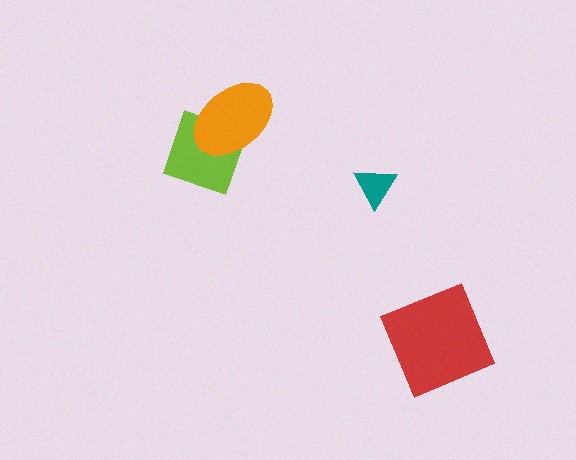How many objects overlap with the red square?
0 objects overlap with the red square.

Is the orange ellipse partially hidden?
No, no other shape covers it.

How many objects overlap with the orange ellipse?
1 object overlaps with the orange ellipse.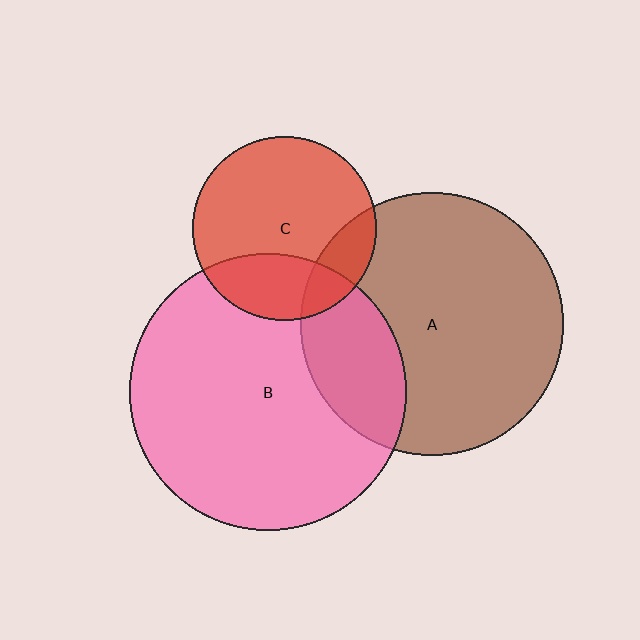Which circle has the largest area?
Circle B (pink).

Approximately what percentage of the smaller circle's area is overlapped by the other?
Approximately 15%.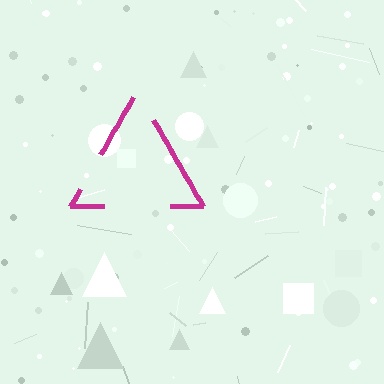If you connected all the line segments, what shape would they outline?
They would outline a triangle.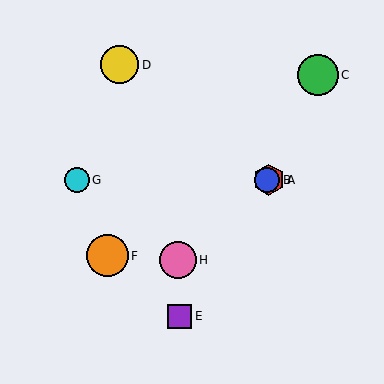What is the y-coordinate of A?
Object A is at y≈180.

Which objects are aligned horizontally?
Objects A, B, G are aligned horizontally.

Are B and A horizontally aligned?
Yes, both are at y≈180.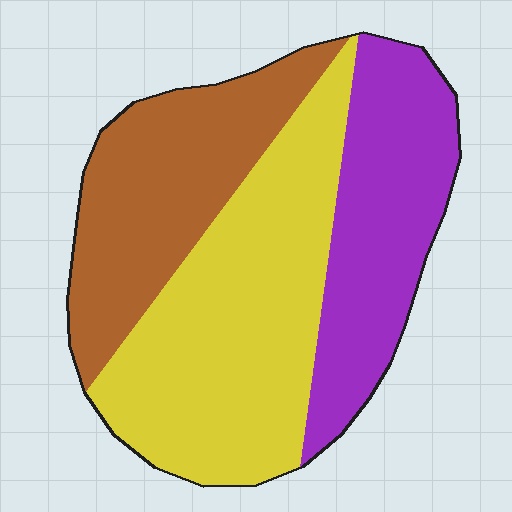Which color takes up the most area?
Yellow, at roughly 45%.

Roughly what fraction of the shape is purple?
Purple takes up about one quarter (1/4) of the shape.